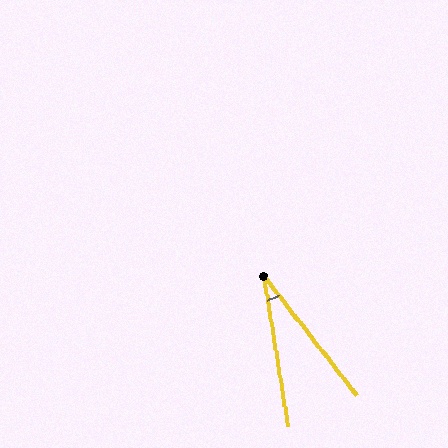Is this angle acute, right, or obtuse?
It is acute.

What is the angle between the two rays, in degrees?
Approximately 29 degrees.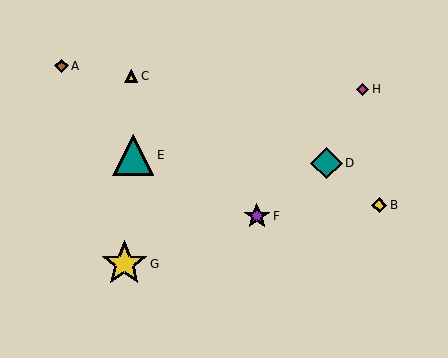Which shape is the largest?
The yellow star (labeled G) is the largest.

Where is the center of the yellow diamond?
The center of the yellow diamond is at (379, 205).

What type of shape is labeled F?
Shape F is a purple star.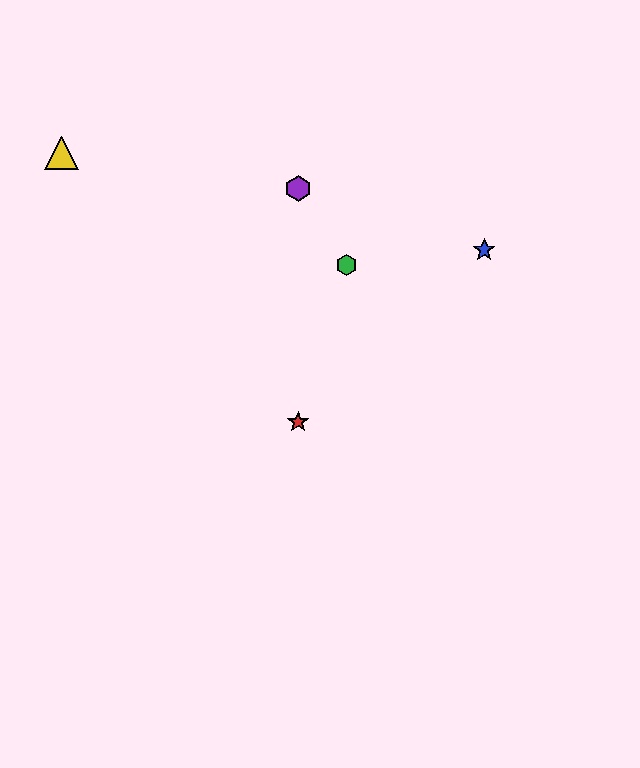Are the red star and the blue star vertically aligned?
No, the red star is at x≈298 and the blue star is at x≈484.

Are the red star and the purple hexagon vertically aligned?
Yes, both are at x≈298.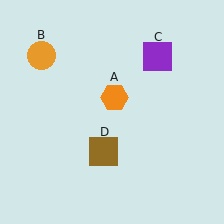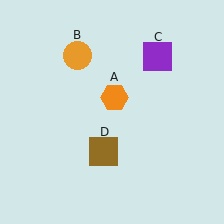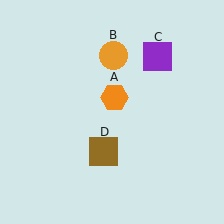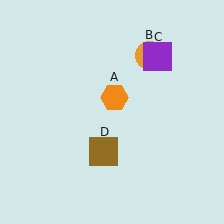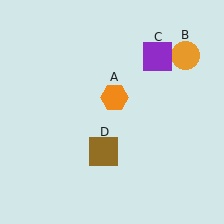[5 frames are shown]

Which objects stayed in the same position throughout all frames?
Orange hexagon (object A) and purple square (object C) and brown square (object D) remained stationary.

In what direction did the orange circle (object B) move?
The orange circle (object B) moved right.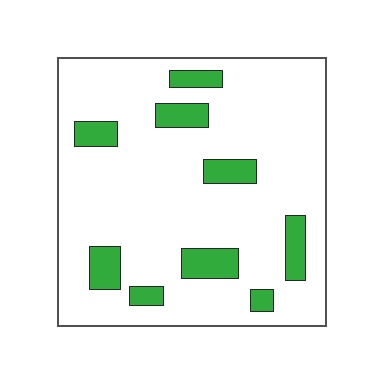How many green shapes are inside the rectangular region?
9.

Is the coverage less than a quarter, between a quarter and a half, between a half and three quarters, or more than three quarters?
Less than a quarter.